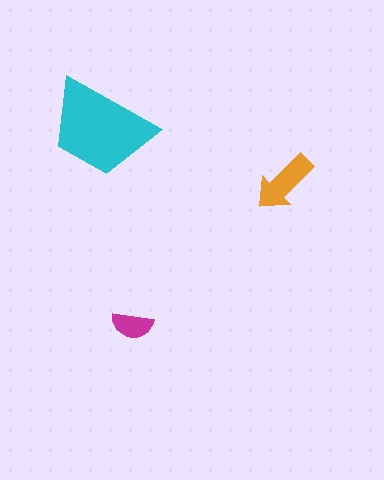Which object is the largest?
The cyan trapezoid.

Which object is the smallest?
The magenta semicircle.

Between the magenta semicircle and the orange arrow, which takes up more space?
The orange arrow.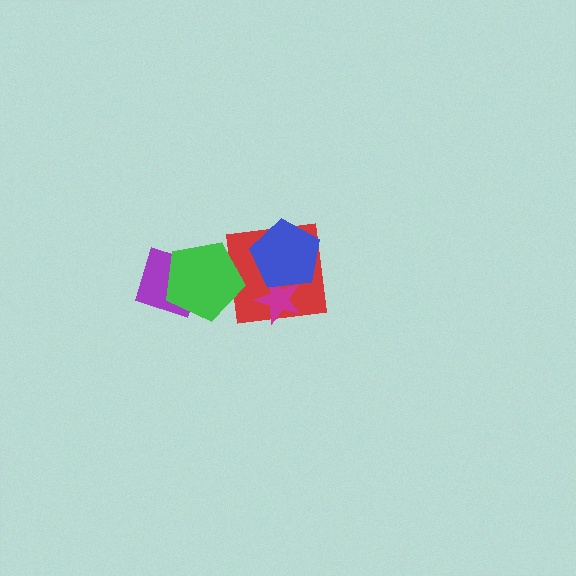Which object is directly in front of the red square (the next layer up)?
The green pentagon is directly in front of the red square.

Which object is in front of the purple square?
The green pentagon is in front of the purple square.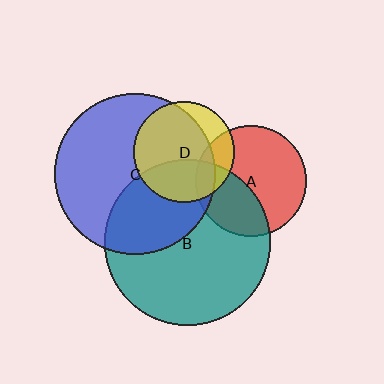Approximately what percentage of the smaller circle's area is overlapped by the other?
Approximately 35%.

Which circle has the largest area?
Circle B (teal).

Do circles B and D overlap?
Yes.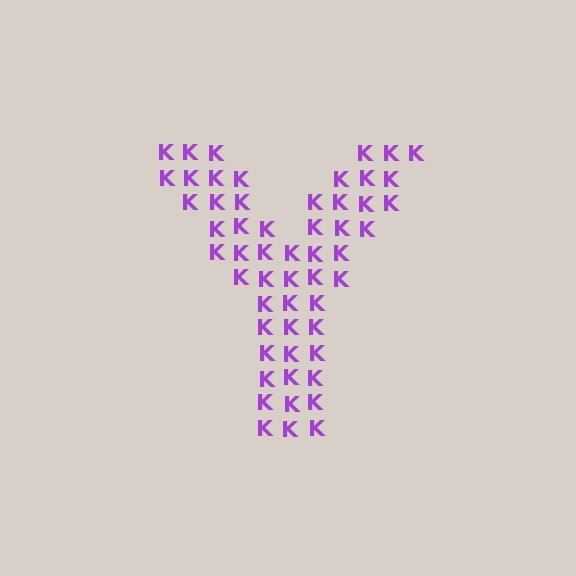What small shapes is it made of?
It is made of small letter K's.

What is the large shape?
The large shape is the letter Y.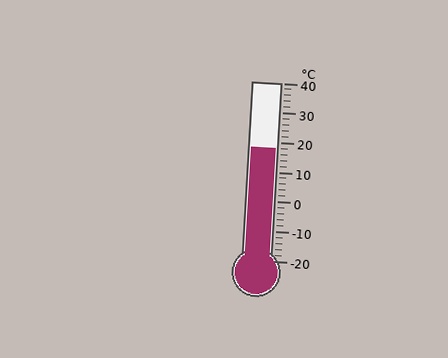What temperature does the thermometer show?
The thermometer shows approximately 18°C.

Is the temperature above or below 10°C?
The temperature is above 10°C.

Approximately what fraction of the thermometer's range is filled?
The thermometer is filled to approximately 65% of its range.